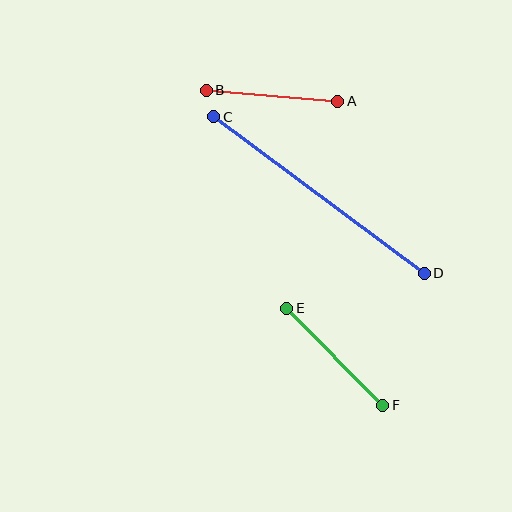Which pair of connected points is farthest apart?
Points C and D are farthest apart.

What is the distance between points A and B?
The distance is approximately 132 pixels.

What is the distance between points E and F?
The distance is approximately 137 pixels.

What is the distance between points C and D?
The distance is approximately 262 pixels.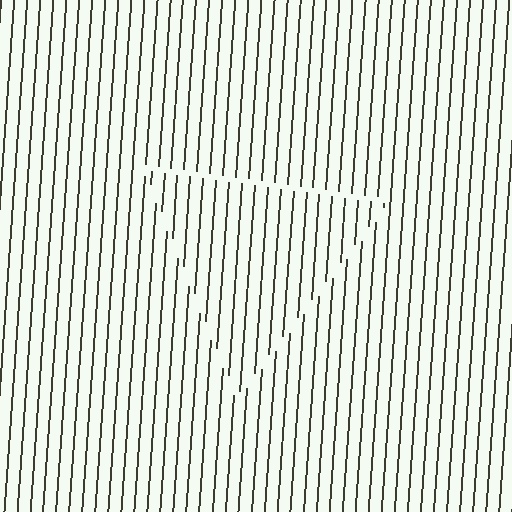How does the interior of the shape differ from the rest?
The interior of the shape contains the same grating, shifted by half a period — the contour is defined by the phase discontinuity where line-ends from the inner and outer gratings abut.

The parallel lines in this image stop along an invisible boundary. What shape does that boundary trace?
An illusory triangle. The interior of the shape contains the same grating, shifted by half a period — the contour is defined by the phase discontinuity where line-ends from the inner and outer gratings abut.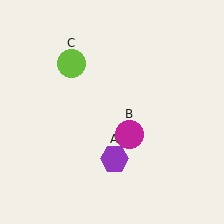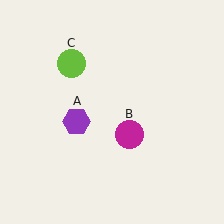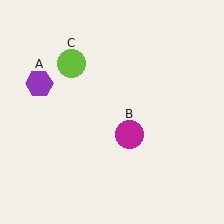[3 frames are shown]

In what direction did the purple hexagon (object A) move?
The purple hexagon (object A) moved up and to the left.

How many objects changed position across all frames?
1 object changed position: purple hexagon (object A).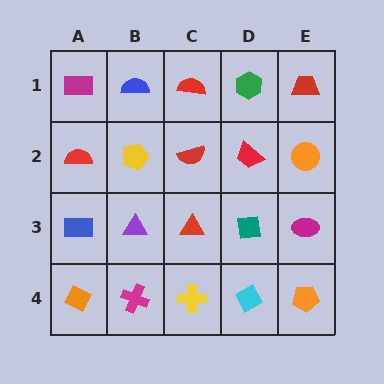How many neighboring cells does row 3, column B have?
4.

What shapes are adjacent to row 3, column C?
A red semicircle (row 2, column C), a yellow cross (row 4, column C), a purple triangle (row 3, column B), a teal square (row 3, column D).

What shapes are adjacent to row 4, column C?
A red triangle (row 3, column C), a magenta cross (row 4, column B), a cyan diamond (row 4, column D).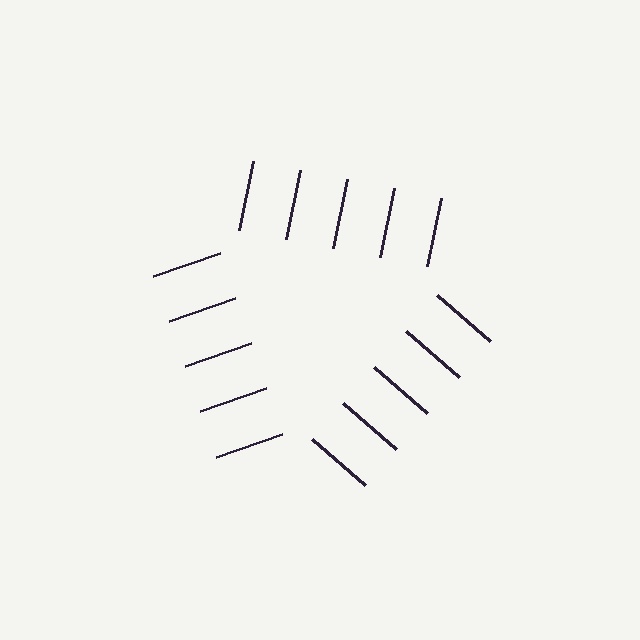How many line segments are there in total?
15 — 5 along each of the 3 edges.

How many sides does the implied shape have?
3 sides — the line-ends trace a triangle.